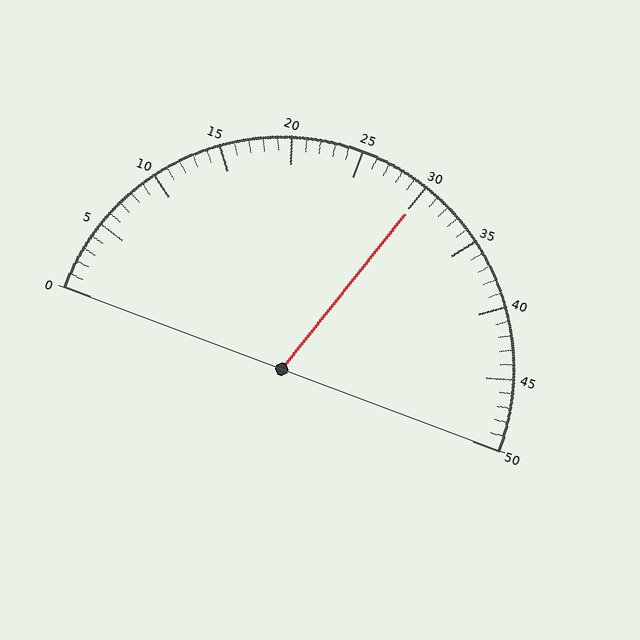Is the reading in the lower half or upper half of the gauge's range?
The reading is in the upper half of the range (0 to 50).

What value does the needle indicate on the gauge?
The needle indicates approximately 30.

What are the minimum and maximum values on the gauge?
The gauge ranges from 0 to 50.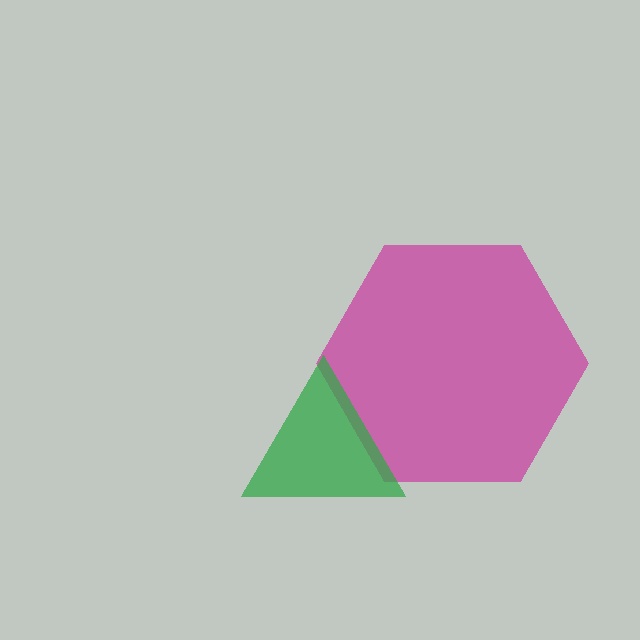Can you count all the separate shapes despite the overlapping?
Yes, there are 2 separate shapes.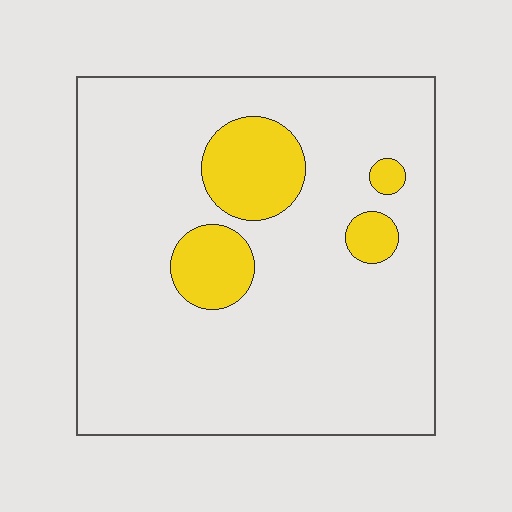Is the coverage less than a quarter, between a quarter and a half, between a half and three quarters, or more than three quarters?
Less than a quarter.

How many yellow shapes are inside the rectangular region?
4.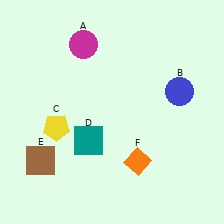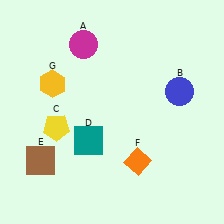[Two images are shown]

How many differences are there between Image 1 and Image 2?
There is 1 difference between the two images.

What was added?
A yellow hexagon (G) was added in Image 2.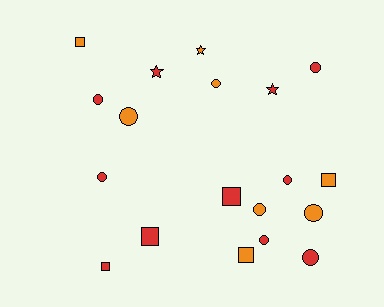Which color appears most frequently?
Red, with 11 objects.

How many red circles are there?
There are 6 red circles.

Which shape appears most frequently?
Circle, with 10 objects.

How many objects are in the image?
There are 19 objects.